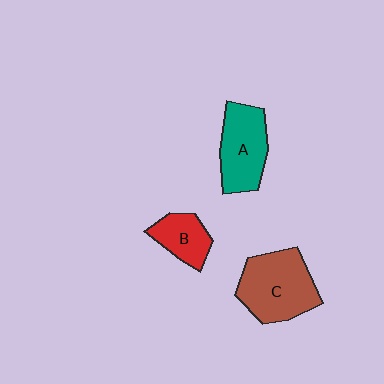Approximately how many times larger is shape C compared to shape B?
Approximately 2.0 times.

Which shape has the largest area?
Shape C (brown).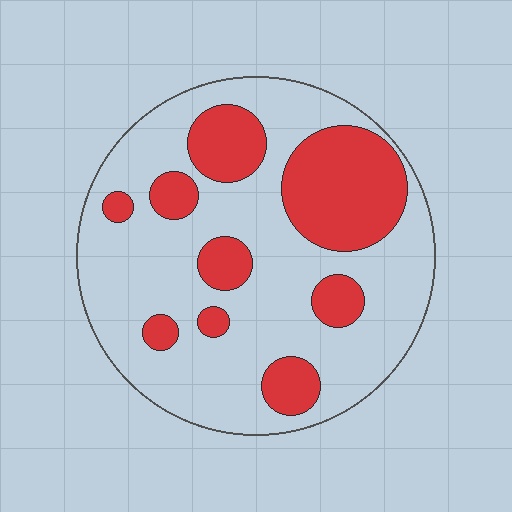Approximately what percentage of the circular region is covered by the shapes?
Approximately 30%.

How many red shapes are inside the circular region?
9.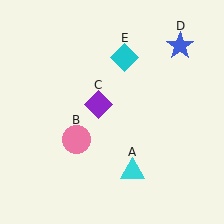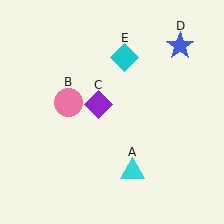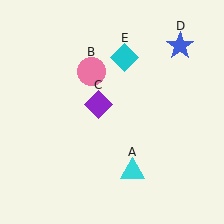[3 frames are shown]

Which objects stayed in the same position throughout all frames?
Cyan triangle (object A) and purple diamond (object C) and blue star (object D) and cyan diamond (object E) remained stationary.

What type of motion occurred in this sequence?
The pink circle (object B) rotated clockwise around the center of the scene.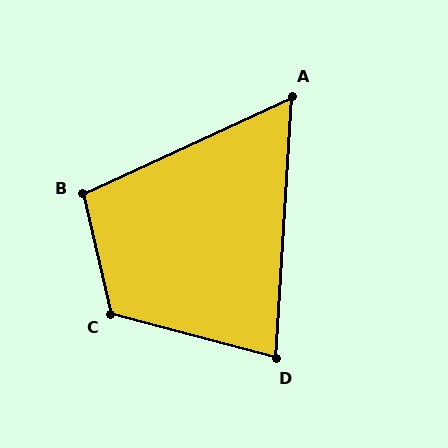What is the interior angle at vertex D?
Approximately 78 degrees (acute).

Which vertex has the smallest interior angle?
A, at approximately 62 degrees.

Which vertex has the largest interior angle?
C, at approximately 118 degrees.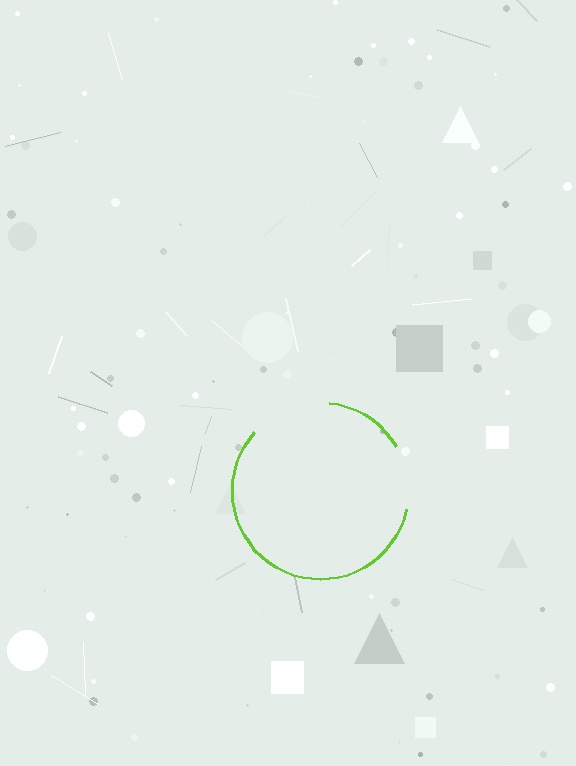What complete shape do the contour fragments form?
The contour fragments form a circle.